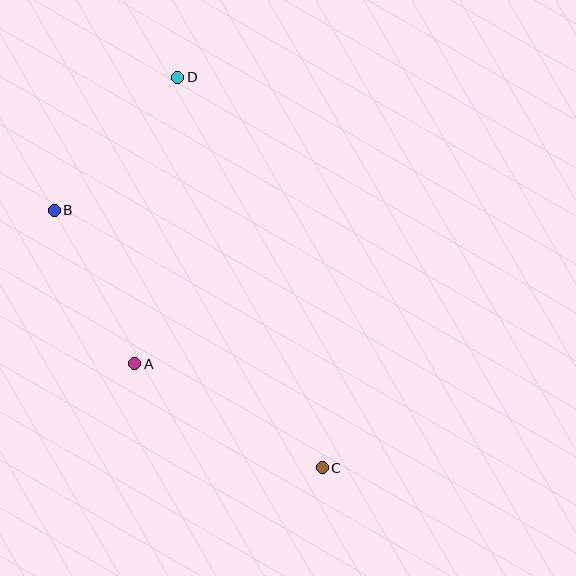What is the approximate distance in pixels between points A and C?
The distance between A and C is approximately 214 pixels.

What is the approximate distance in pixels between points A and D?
The distance between A and D is approximately 290 pixels.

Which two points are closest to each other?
Points A and B are closest to each other.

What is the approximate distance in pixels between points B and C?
The distance between B and C is approximately 371 pixels.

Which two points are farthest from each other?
Points C and D are farthest from each other.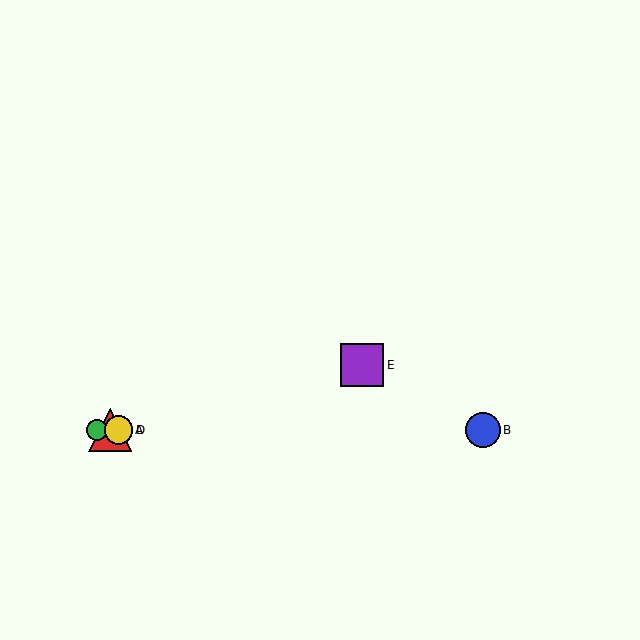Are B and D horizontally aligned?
Yes, both are at y≈430.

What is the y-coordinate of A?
Object A is at y≈430.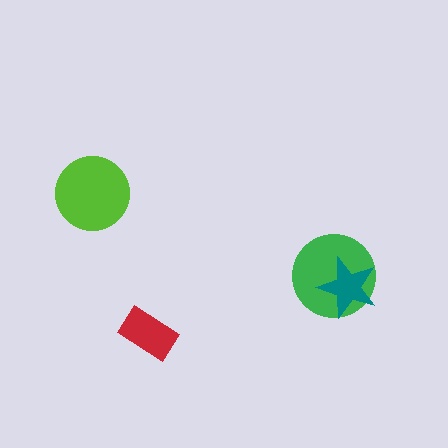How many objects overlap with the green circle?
1 object overlaps with the green circle.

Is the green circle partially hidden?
Yes, it is partially covered by another shape.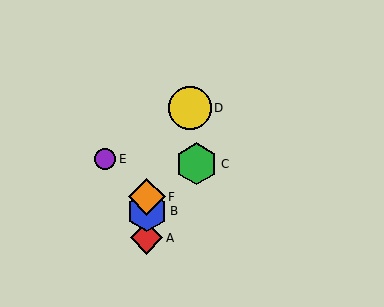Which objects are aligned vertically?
Objects A, B, F are aligned vertically.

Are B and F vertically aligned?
Yes, both are at x≈147.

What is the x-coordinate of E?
Object E is at x≈105.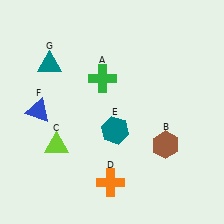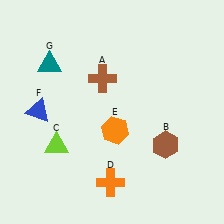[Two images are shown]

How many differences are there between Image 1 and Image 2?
There are 2 differences between the two images.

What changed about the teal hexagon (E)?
In Image 1, E is teal. In Image 2, it changed to orange.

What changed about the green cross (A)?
In Image 1, A is green. In Image 2, it changed to brown.